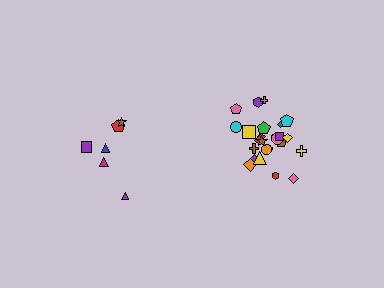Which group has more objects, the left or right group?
The right group.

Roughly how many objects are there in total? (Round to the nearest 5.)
Roughly 30 objects in total.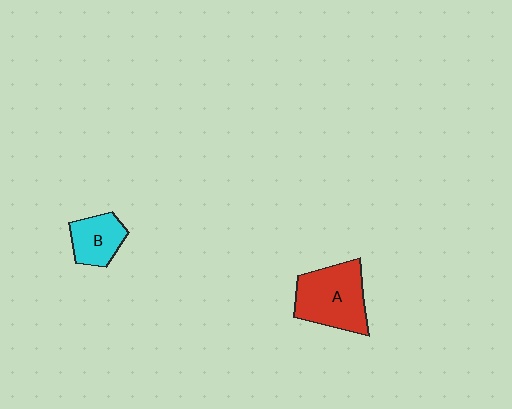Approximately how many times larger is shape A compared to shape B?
Approximately 1.8 times.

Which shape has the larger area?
Shape A (red).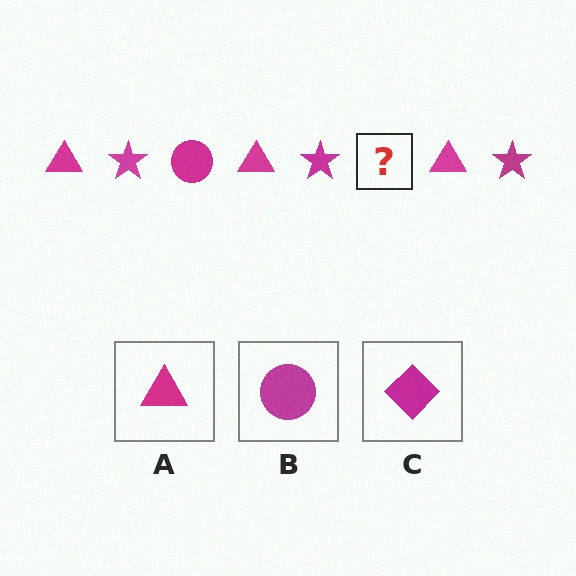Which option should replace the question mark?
Option B.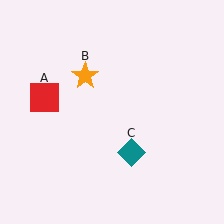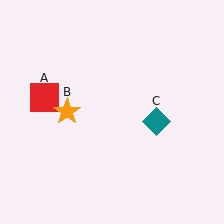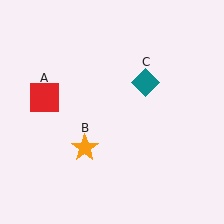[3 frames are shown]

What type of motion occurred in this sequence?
The orange star (object B), teal diamond (object C) rotated counterclockwise around the center of the scene.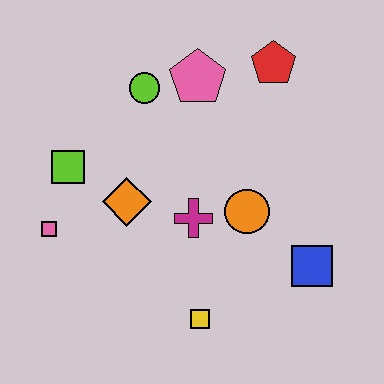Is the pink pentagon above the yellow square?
Yes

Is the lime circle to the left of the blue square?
Yes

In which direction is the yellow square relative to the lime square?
The yellow square is below the lime square.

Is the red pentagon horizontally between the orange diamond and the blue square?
Yes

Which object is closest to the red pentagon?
The pink pentagon is closest to the red pentagon.